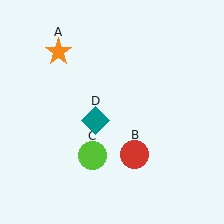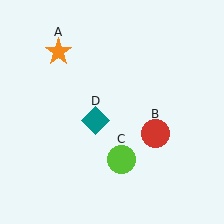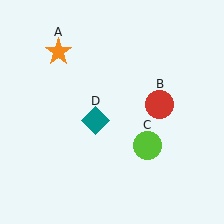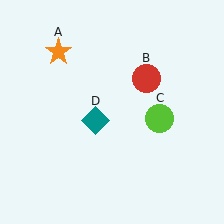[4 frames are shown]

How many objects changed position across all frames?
2 objects changed position: red circle (object B), lime circle (object C).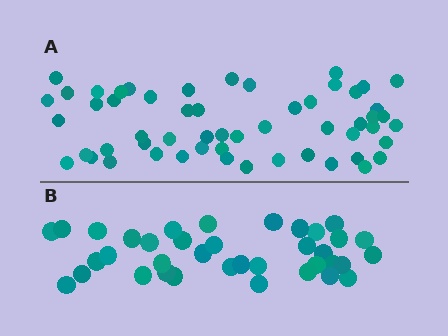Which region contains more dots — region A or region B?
Region A (the top region) has more dots.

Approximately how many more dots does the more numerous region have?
Region A has approximately 20 more dots than region B.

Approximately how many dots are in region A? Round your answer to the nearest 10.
About 60 dots. (The exact count is 55, which rounds to 60.)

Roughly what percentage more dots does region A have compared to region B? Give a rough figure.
About 50% more.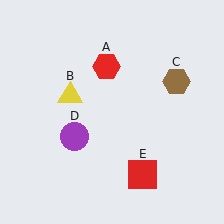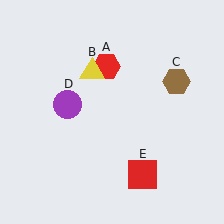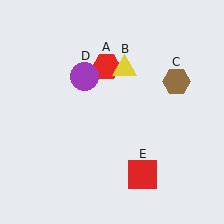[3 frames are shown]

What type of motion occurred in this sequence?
The yellow triangle (object B), purple circle (object D) rotated clockwise around the center of the scene.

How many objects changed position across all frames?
2 objects changed position: yellow triangle (object B), purple circle (object D).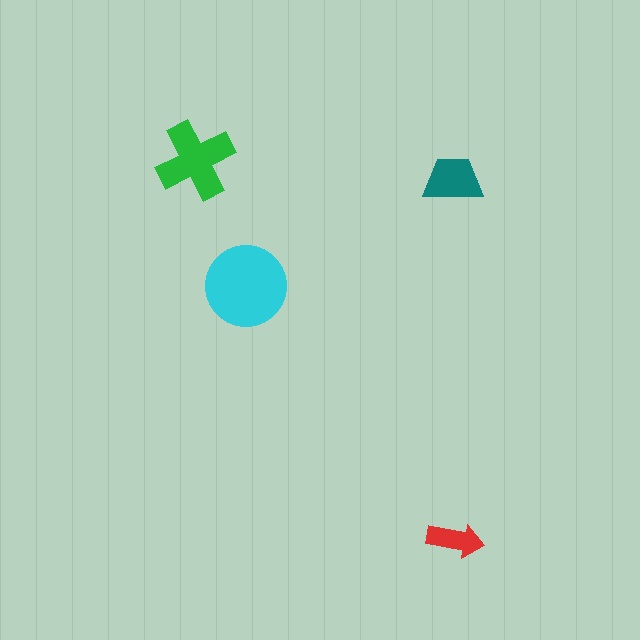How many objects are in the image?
There are 4 objects in the image.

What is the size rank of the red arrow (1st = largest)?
4th.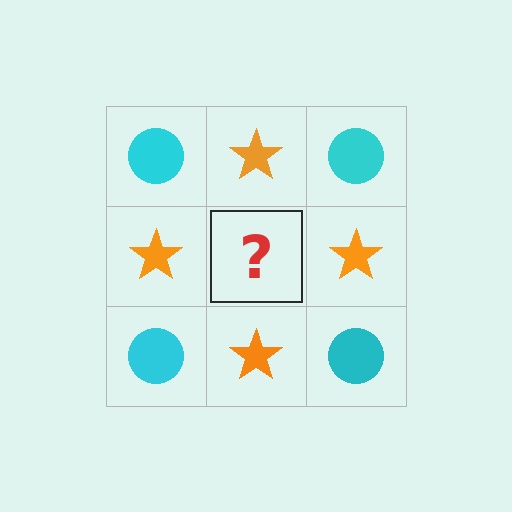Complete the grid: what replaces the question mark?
The question mark should be replaced with a cyan circle.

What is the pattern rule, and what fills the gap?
The rule is that it alternates cyan circle and orange star in a checkerboard pattern. The gap should be filled with a cyan circle.